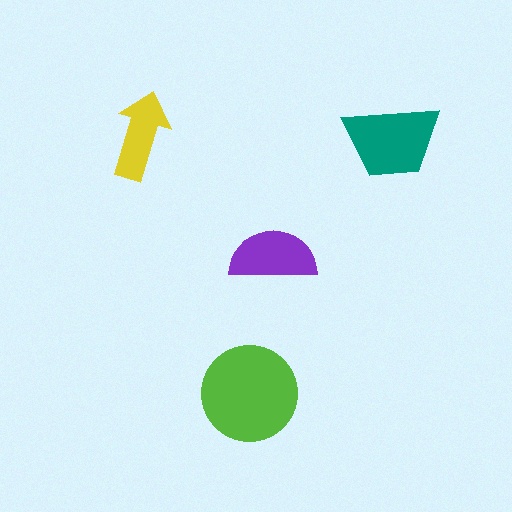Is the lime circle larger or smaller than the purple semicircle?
Larger.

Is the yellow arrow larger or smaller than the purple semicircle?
Smaller.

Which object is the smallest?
The yellow arrow.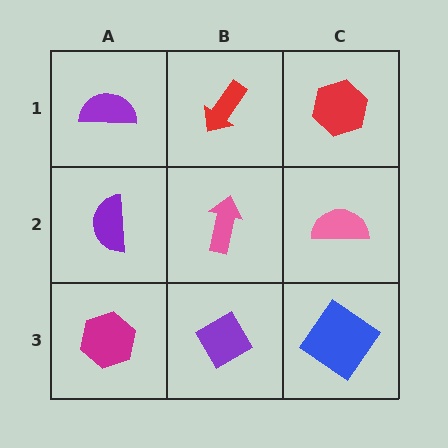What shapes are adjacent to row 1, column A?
A purple semicircle (row 2, column A), a red arrow (row 1, column B).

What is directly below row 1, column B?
A pink arrow.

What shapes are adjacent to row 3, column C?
A pink semicircle (row 2, column C), a purple diamond (row 3, column B).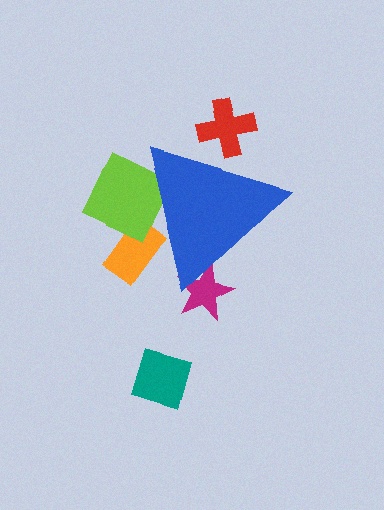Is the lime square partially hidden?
Yes, the lime square is partially hidden behind the blue triangle.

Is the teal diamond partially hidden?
No, the teal diamond is fully visible.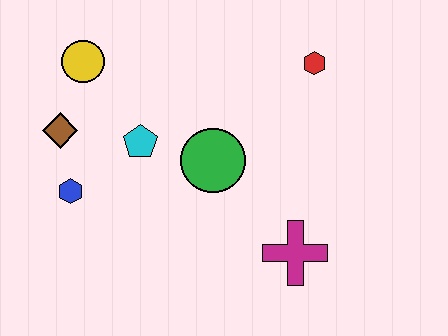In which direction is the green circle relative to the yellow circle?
The green circle is to the right of the yellow circle.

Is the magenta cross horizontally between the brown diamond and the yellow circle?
No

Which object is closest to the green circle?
The cyan pentagon is closest to the green circle.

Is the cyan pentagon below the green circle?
No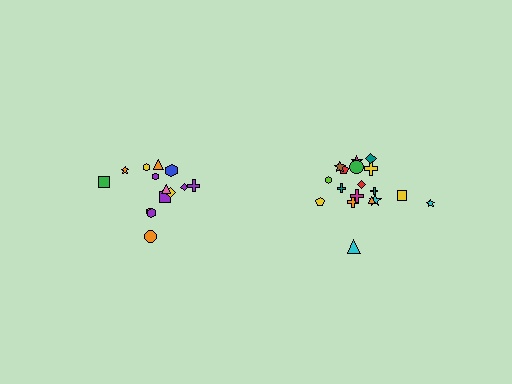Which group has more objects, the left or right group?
The right group.